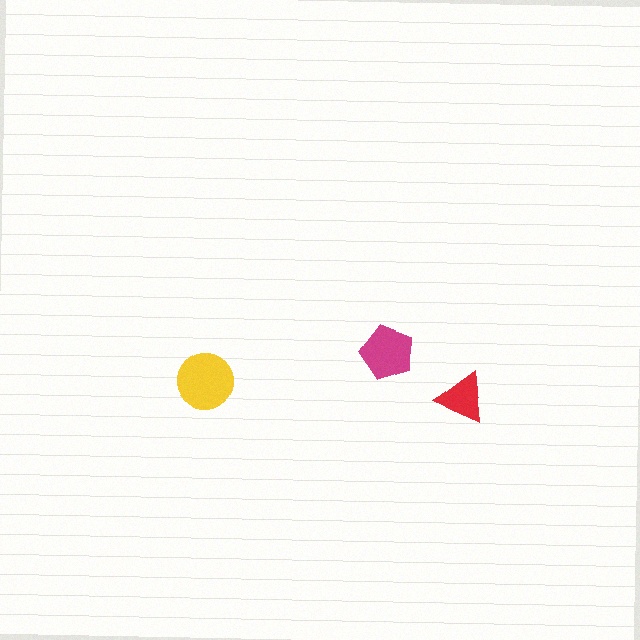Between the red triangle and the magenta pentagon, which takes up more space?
The magenta pentagon.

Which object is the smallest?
The red triangle.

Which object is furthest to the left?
The yellow circle is leftmost.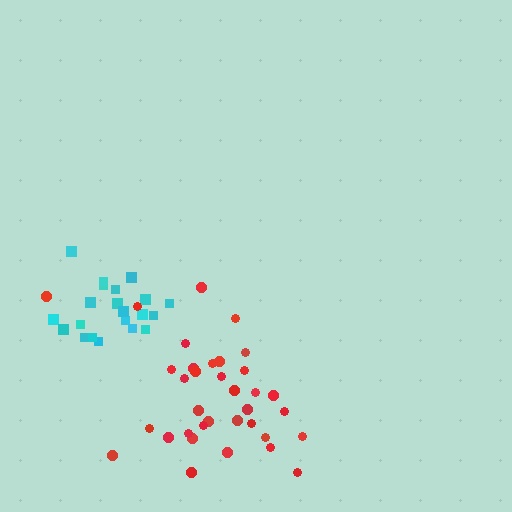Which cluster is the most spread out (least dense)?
Red.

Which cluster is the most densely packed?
Cyan.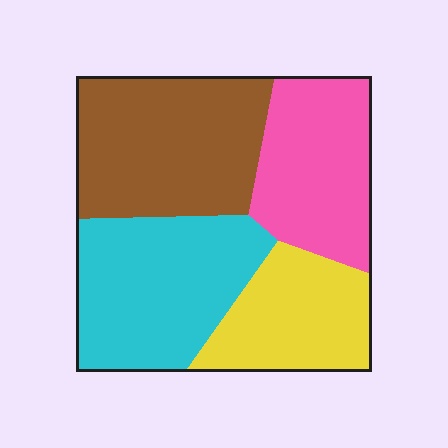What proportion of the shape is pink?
Pink takes up between a sixth and a third of the shape.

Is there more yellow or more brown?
Brown.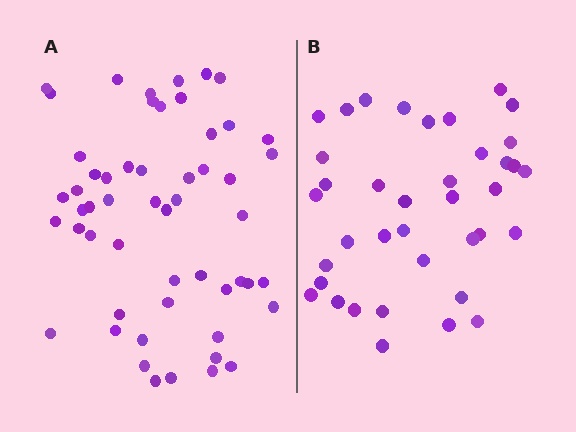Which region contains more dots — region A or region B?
Region A (the left region) has more dots.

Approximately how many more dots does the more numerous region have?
Region A has approximately 15 more dots than region B.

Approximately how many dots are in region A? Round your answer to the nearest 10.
About 50 dots. (The exact count is 54, which rounds to 50.)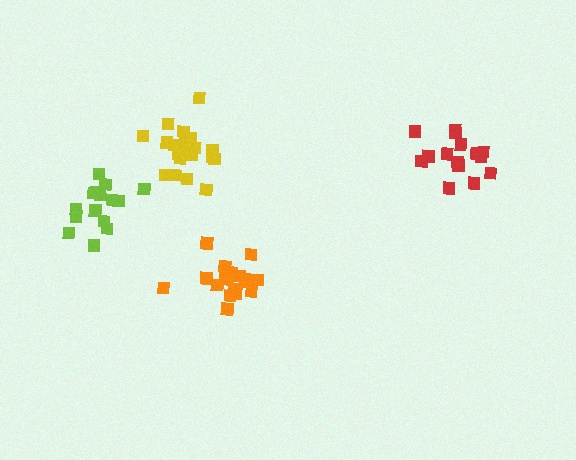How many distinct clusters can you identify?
There are 4 distinct clusters.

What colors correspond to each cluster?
The clusters are colored: yellow, orange, red, lime.